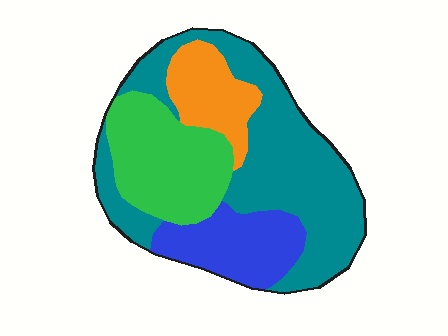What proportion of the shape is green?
Green takes up between a sixth and a third of the shape.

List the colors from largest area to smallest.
From largest to smallest: teal, green, blue, orange.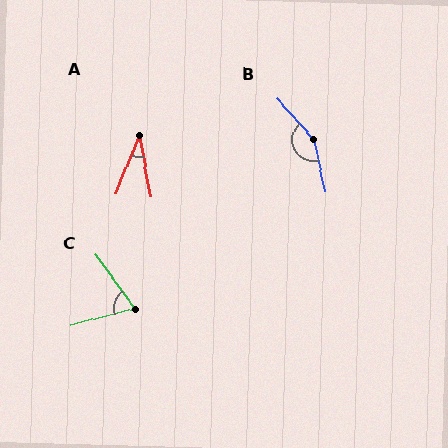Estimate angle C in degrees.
Approximately 69 degrees.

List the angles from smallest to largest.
A (32°), C (69°), B (151°).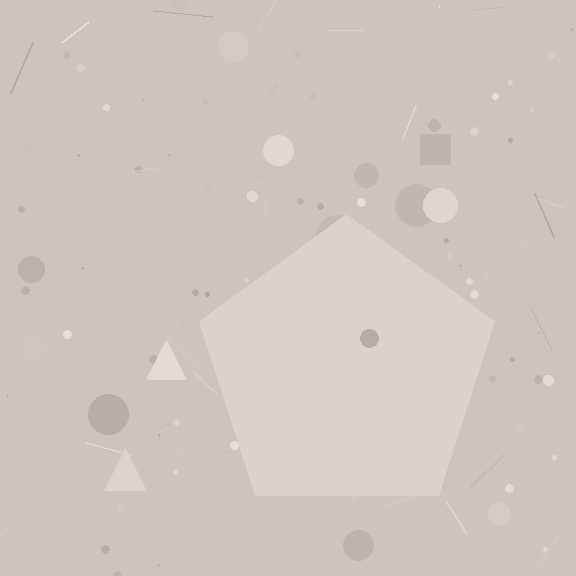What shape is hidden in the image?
A pentagon is hidden in the image.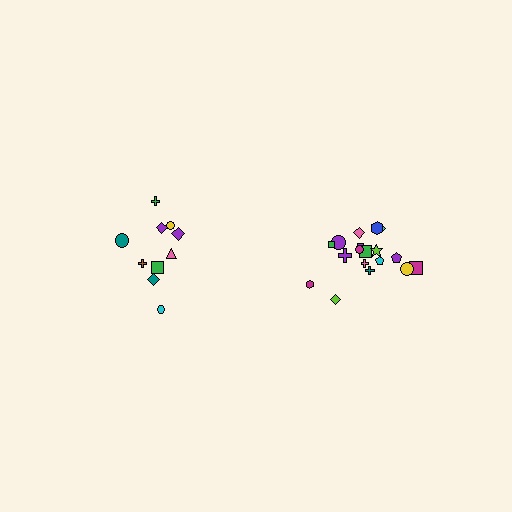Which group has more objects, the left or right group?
The right group.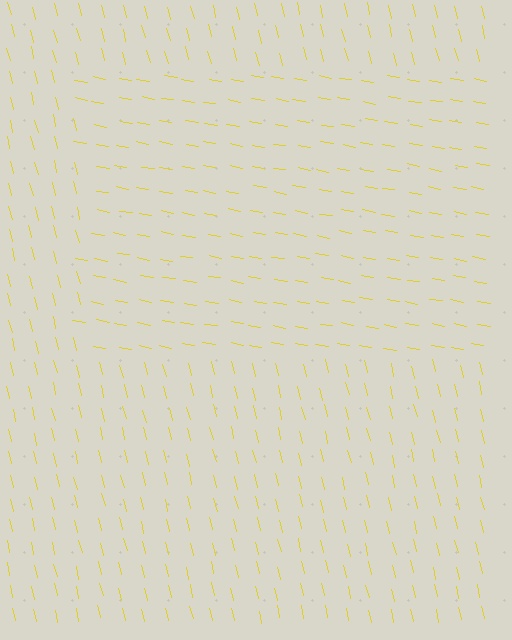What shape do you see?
I see a rectangle.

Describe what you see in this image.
The image is filled with small yellow line segments. A rectangle region in the image has lines oriented differently from the surrounding lines, creating a visible texture boundary.